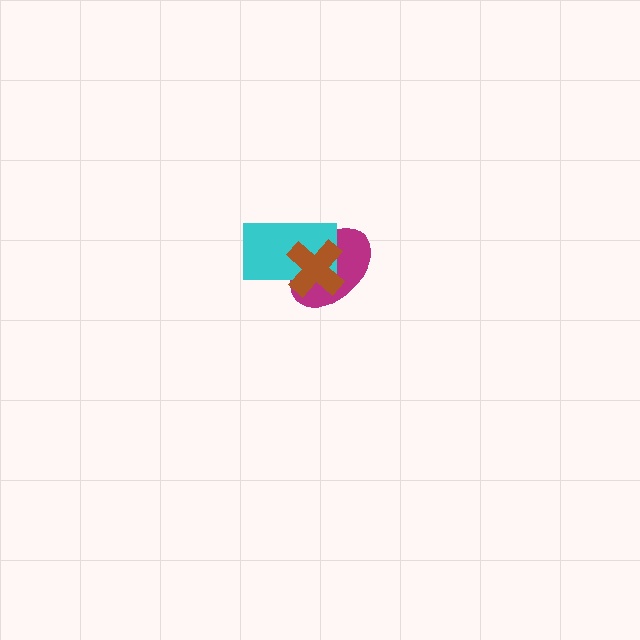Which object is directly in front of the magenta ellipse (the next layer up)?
The cyan rectangle is directly in front of the magenta ellipse.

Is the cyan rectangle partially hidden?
Yes, it is partially covered by another shape.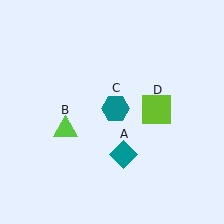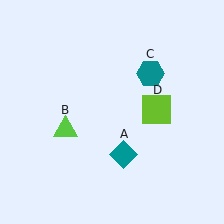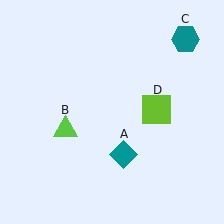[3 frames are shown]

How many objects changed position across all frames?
1 object changed position: teal hexagon (object C).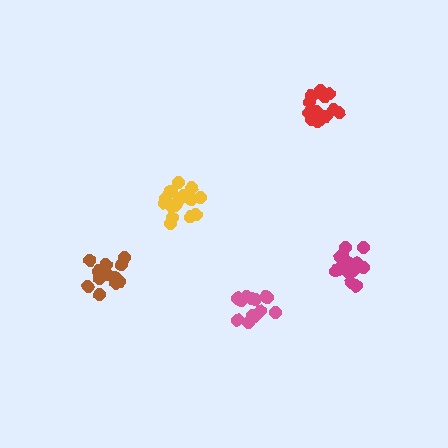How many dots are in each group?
Group 1: 13 dots, Group 2: 17 dots, Group 3: 15 dots, Group 4: 15 dots, Group 5: 15 dots (75 total).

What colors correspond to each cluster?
The clusters are colored: pink, yellow, brown, red, magenta.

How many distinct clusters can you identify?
There are 5 distinct clusters.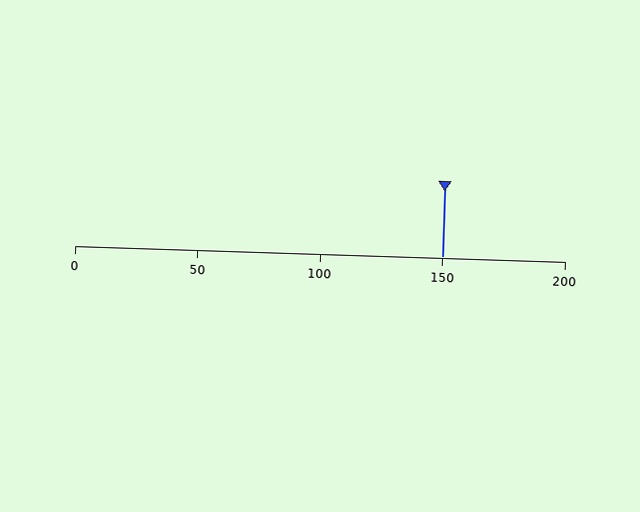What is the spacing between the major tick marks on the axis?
The major ticks are spaced 50 apart.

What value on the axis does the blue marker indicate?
The marker indicates approximately 150.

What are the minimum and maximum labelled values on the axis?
The axis runs from 0 to 200.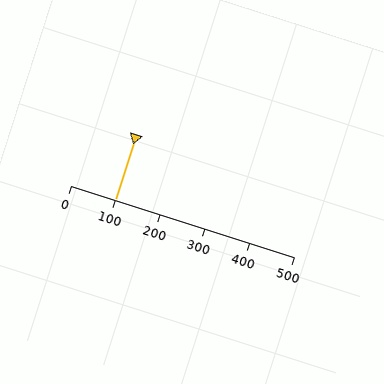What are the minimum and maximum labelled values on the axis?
The axis runs from 0 to 500.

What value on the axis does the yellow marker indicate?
The marker indicates approximately 100.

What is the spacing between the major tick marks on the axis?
The major ticks are spaced 100 apart.